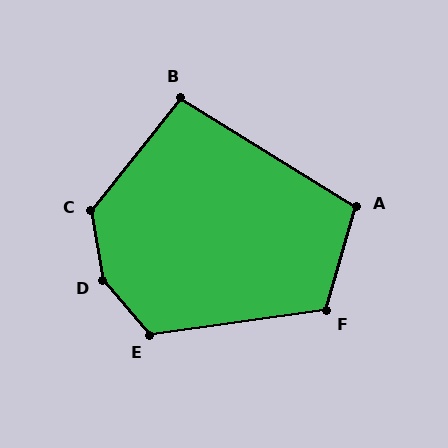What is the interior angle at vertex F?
Approximately 114 degrees (obtuse).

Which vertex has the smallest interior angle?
B, at approximately 97 degrees.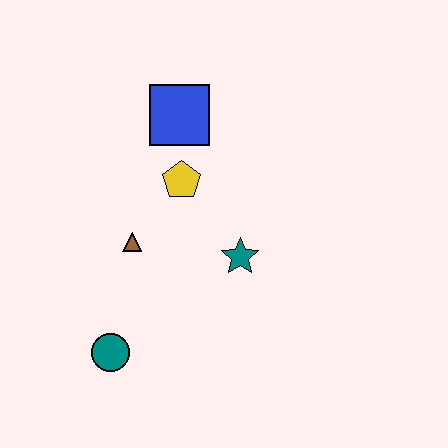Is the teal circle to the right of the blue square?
No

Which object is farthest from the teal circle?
The blue square is farthest from the teal circle.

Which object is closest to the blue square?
The yellow pentagon is closest to the blue square.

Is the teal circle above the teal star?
No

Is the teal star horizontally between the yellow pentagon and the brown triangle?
No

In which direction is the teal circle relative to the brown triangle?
The teal circle is below the brown triangle.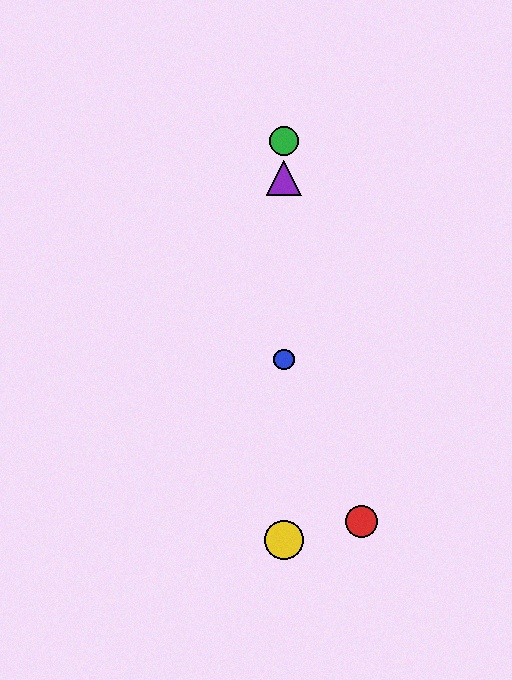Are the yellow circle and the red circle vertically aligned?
No, the yellow circle is at x≈284 and the red circle is at x≈362.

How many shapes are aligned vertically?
4 shapes (the blue circle, the green circle, the yellow circle, the purple triangle) are aligned vertically.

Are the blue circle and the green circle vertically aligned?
Yes, both are at x≈284.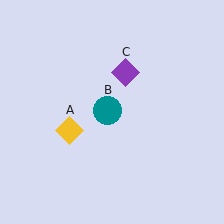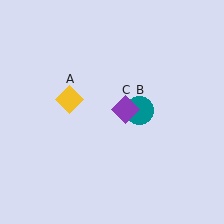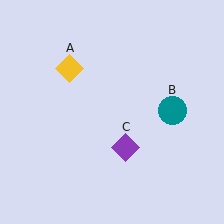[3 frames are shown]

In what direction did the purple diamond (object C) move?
The purple diamond (object C) moved down.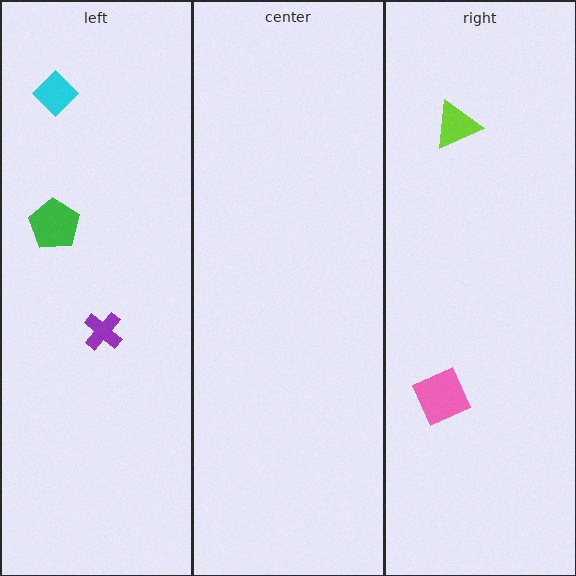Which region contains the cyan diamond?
The left region.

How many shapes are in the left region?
3.